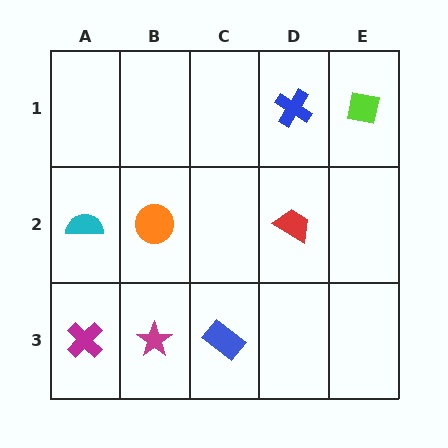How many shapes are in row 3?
3 shapes.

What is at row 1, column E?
A lime square.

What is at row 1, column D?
A blue cross.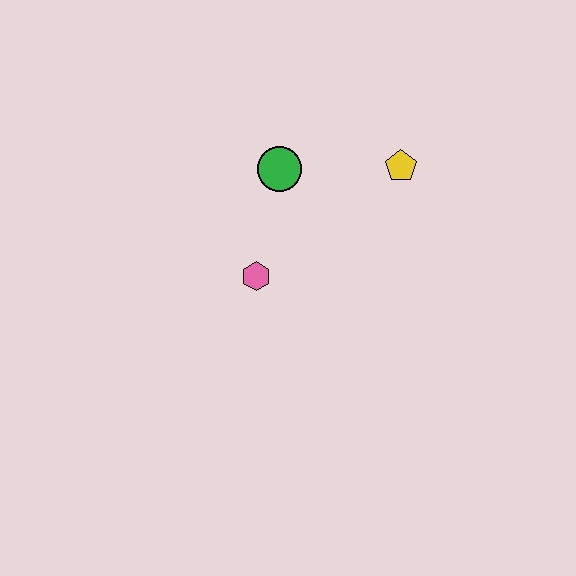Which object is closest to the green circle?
The pink hexagon is closest to the green circle.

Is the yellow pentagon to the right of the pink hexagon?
Yes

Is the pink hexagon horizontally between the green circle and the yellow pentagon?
No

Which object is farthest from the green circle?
The yellow pentagon is farthest from the green circle.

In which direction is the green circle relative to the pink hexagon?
The green circle is above the pink hexagon.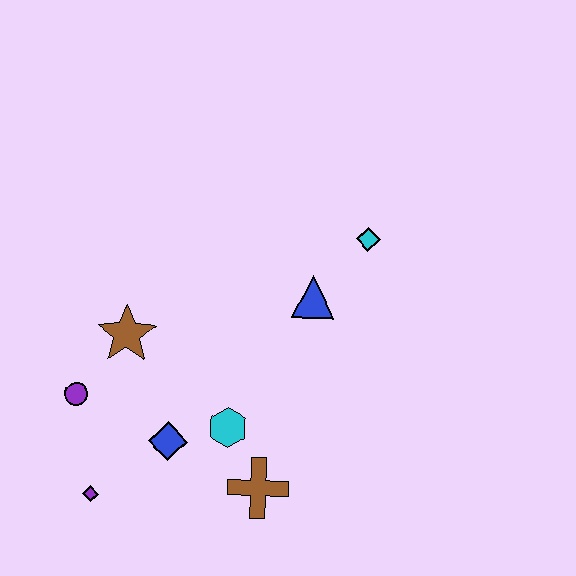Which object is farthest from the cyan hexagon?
The cyan diamond is farthest from the cyan hexagon.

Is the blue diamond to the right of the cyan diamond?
No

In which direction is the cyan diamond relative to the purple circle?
The cyan diamond is to the right of the purple circle.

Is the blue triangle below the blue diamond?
No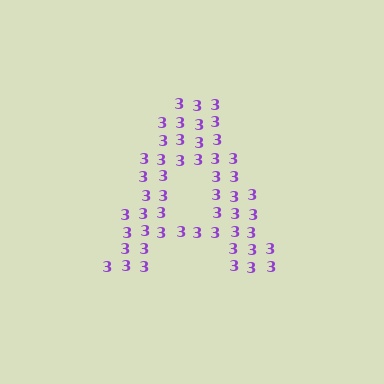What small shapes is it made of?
It is made of small digit 3's.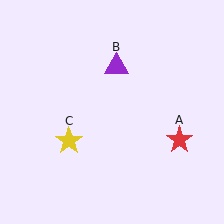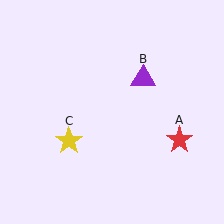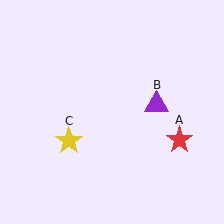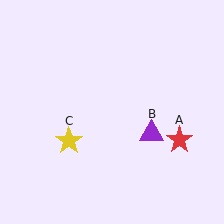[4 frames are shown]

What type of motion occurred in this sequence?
The purple triangle (object B) rotated clockwise around the center of the scene.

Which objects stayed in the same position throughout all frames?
Red star (object A) and yellow star (object C) remained stationary.